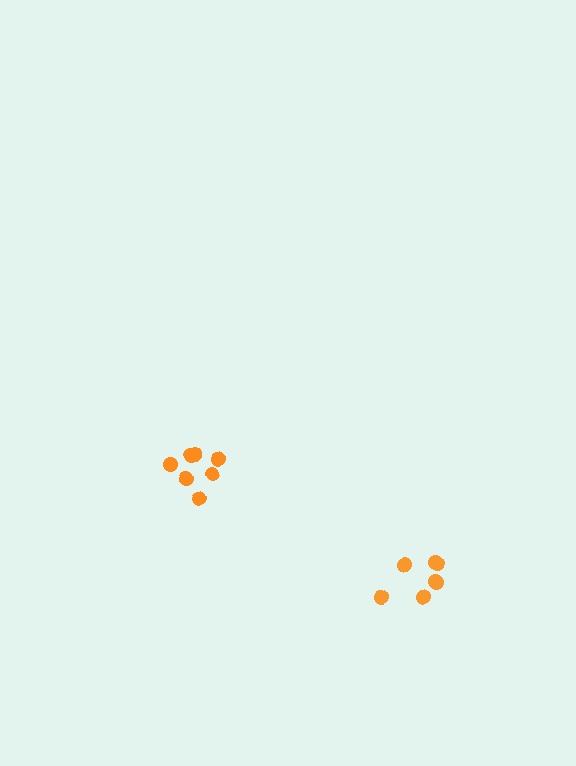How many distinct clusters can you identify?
There are 2 distinct clusters.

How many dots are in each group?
Group 1: 7 dots, Group 2: 7 dots (14 total).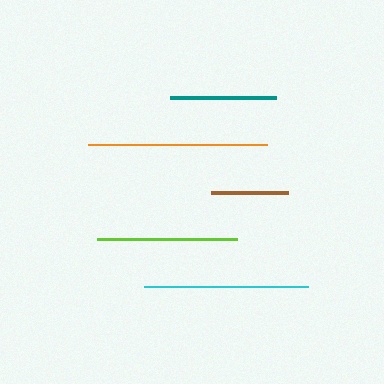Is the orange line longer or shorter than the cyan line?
The orange line is longer than the cyan line.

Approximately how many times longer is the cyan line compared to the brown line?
The cyan line is approximately 2.1 times the length of the brown line.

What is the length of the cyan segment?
The cyan segment is approximately 164 pixels long.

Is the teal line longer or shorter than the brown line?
The teal line is longer than the brown line.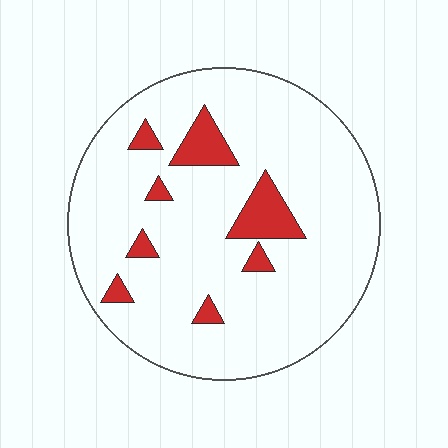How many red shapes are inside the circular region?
8.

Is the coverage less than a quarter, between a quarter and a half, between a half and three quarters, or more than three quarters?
Less than a quarter.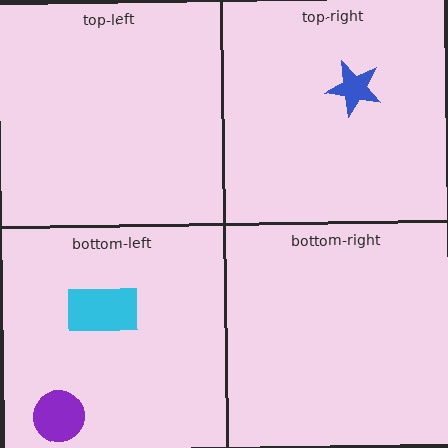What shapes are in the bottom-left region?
The purple circle, the cyan rectangle.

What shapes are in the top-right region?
The blue star.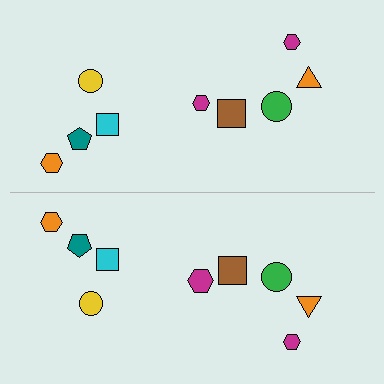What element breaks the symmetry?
The magenta hexagon on the bottom side has a different size than its mirror counterpart.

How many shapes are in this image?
There are 18 shapes in this image.